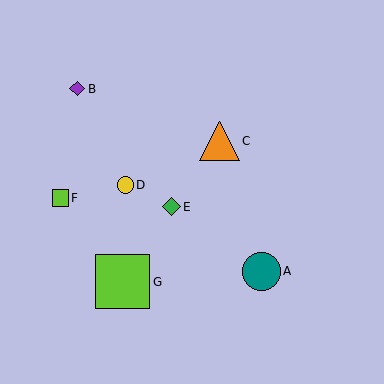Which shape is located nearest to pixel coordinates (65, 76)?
The purple diamond (labeled B) at (77, 89) is nearest to that location.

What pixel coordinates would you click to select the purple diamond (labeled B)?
Click at (77, 89) to select the purple diamond B.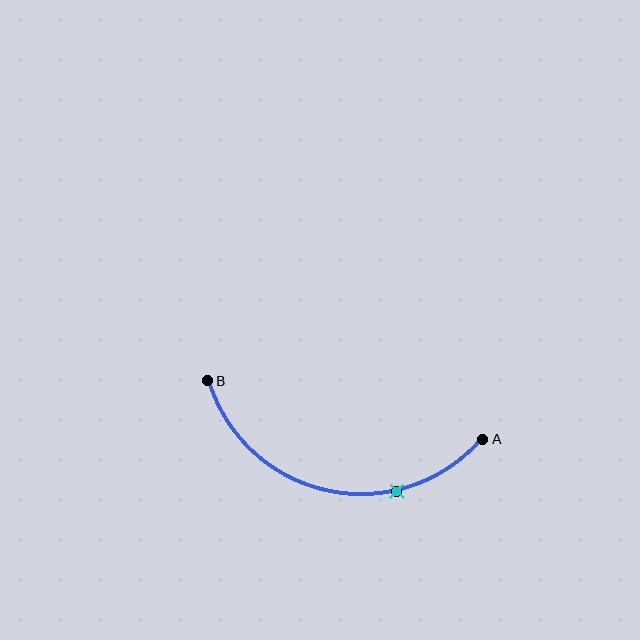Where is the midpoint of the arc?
The arc midpoint is the point on the curve farthest from the straight line joining A and B. It sits below that line.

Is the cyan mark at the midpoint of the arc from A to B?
No. The cyan mark lies on the arc but is closer to endpoint A. The arc midpoint would be at the point on the curve equidistant along the arc from both A and B.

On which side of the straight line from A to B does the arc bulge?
The arc bulges below the straight line connecting A and B.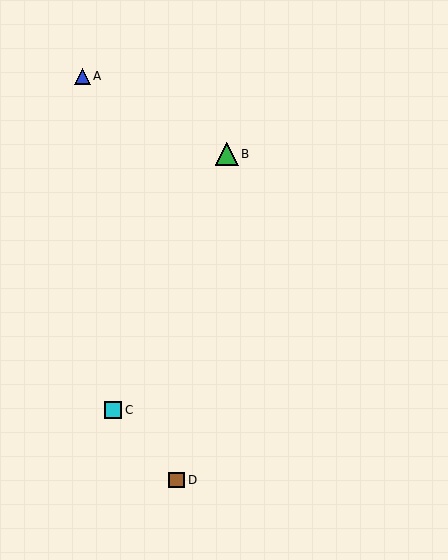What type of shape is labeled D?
Shape D is a brown square.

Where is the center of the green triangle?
The center of the green triangle is at (227, 154).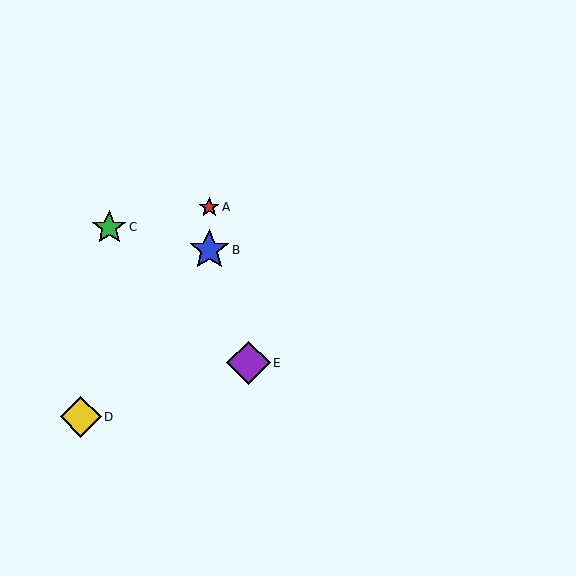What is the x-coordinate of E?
Object E is at x≈249.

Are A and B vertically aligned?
Yes, both are at x≈209.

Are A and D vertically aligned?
No, A is at x≈209 and D is at x≈81.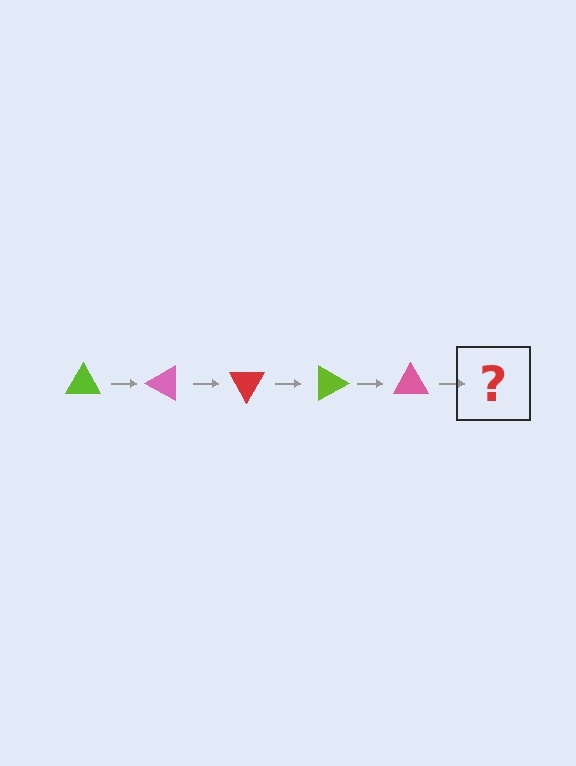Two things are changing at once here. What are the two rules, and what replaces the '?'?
The two rules are that it rotates 30 degrees each step and the color cycles through lime, pink, and red. The '?' should be a red triangle, rotated 150 degrees from the start.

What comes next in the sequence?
The next element should be a red triangle, rotated 150 degrees from the start.